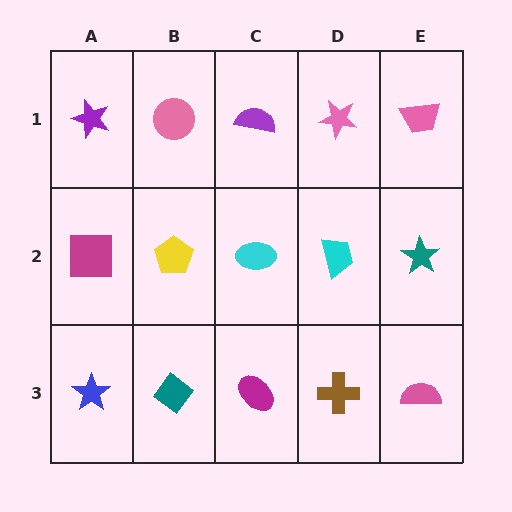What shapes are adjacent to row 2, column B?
A pink circle (row 1, column B), a teal diamond (row 3, column B), a magenta square (row 2, column A), a cyan ellipse (row 2, column C).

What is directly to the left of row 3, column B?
A blue star.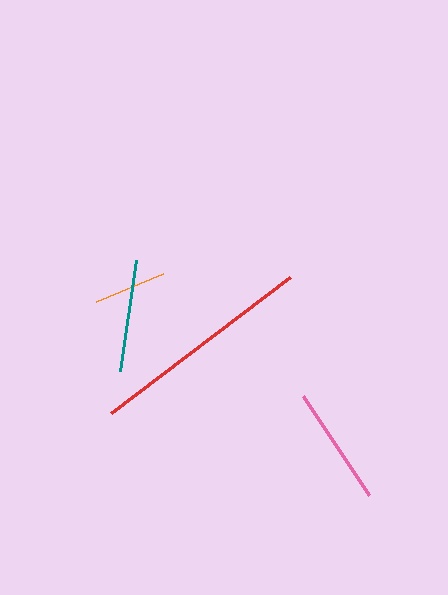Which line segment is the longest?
The red line is the longest at approximately 225 pixels.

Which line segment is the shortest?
The orange line is the shortest at approximately 73 pixels.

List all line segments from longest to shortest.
From longest to shortest: red, pink, teal, orange.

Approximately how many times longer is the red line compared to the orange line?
The red line is approximately 3.1 times the length of the orange line.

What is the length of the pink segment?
The pink segment is approximately 119 pixels long.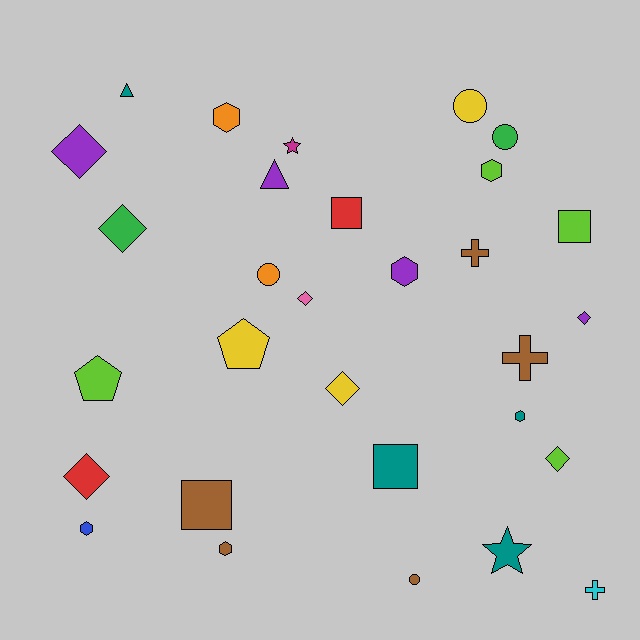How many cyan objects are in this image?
There is 1 cyan object.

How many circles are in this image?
There are 4 circles.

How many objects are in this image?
There are 30 objects.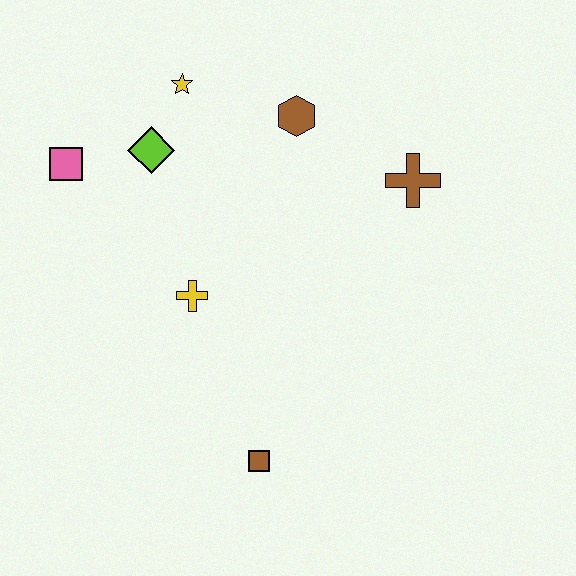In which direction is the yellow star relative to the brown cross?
The yellow star is to the left of the brown cross.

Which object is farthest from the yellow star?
The brown square is farthest from the yellow star.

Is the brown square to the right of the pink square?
Yes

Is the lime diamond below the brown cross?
No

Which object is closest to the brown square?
The yellow cross is closest to the brown square.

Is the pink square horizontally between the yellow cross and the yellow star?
No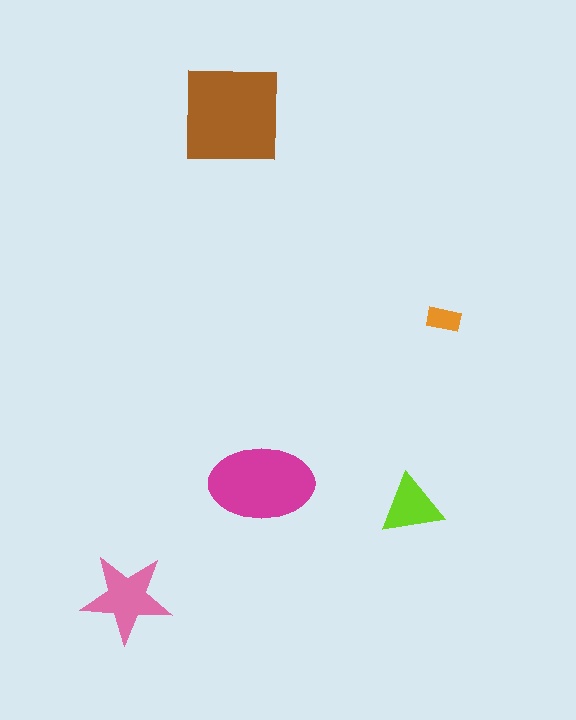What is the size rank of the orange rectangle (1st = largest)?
5th.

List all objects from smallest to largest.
The orange rectangle, the lime triangle, the pink star, the magenta ellipse, the brown square.